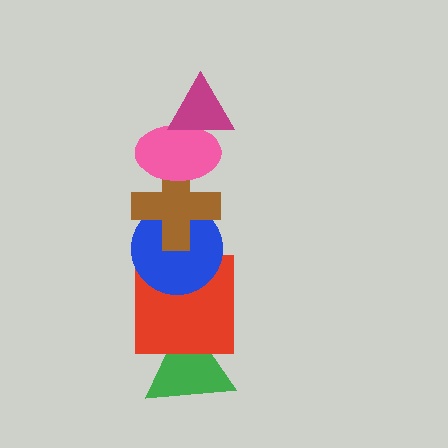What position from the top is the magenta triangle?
The magenta triangle is 1st from the top.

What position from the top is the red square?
The red square is 5th from the top.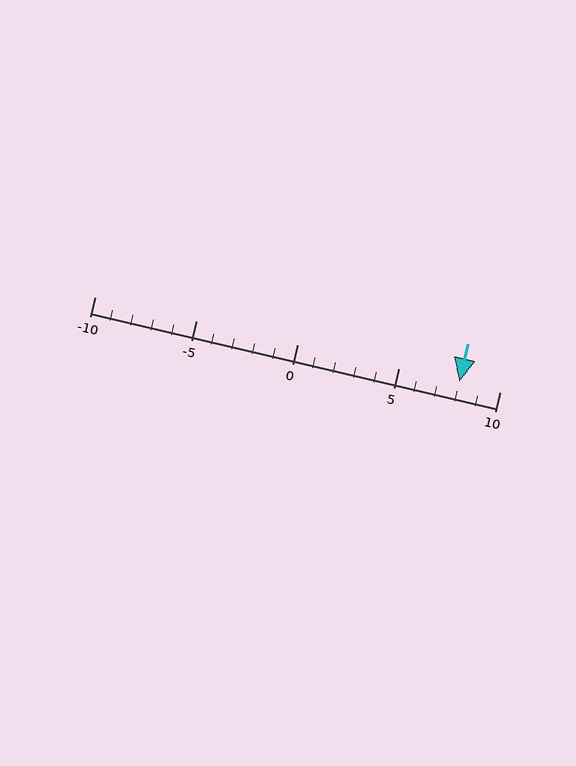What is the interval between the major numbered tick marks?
The major tick marks are spaced 5 units apart.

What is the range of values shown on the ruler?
The ruler shows values from -10 to 10.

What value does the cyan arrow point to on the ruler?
The cyan arrow points to approximately 8.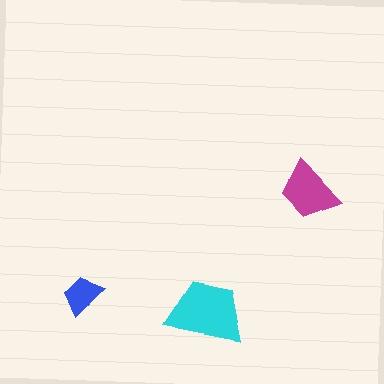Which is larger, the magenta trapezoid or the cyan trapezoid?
The cyan one.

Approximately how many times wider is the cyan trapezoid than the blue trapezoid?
About 2 times wider.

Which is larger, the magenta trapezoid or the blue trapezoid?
The magenta one.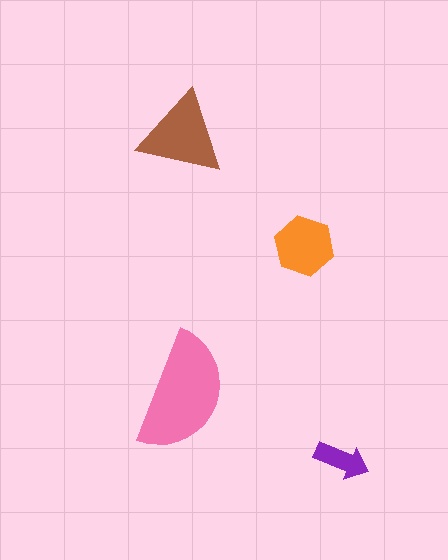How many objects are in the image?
There are 4 objects in the image.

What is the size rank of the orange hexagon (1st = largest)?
3rd.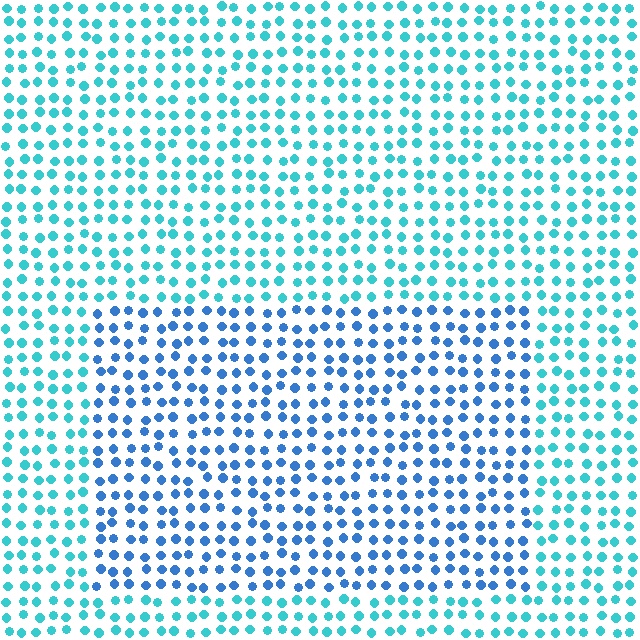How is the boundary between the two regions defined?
The boundary is defined purely by a slight shift in hue (about 32 degrees). Spacing, size, and orientation are identical on both sides.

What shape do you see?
I see a rectangle.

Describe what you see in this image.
The image is filled with small cyan elements in a uniform arrangement. A rectangle-shaped region is visible where the elements are tinted to a slightly different hue, forming a subtle color boundary.